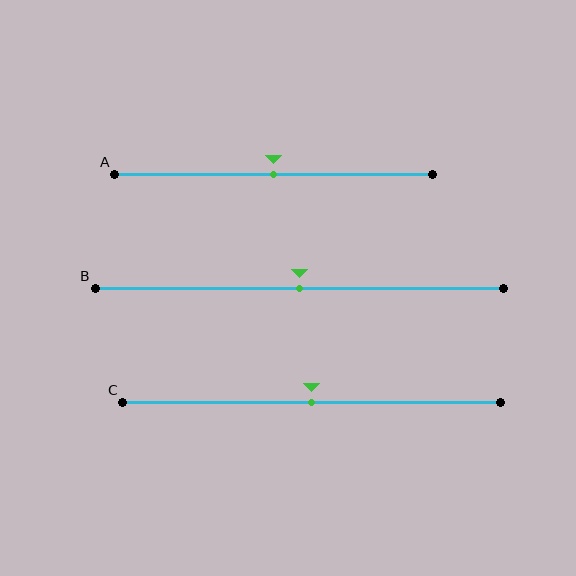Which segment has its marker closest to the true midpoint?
Segment A has its marker closest to the true midpoint.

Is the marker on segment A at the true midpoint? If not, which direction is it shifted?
Yes, the marker on segment A is at the true midpoint.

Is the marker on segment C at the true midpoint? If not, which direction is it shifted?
Yes, the marker on segment C is at the true midpoint.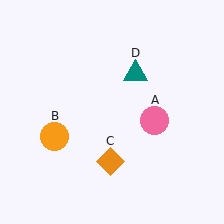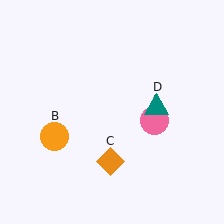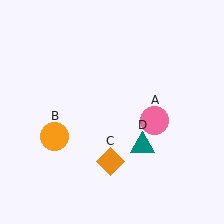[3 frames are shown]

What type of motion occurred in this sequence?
The teal triangle (object D) rotated clockwise around the center of the scene.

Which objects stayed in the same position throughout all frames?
Pink circle (object A) and orange circle (object B) and orange diamond (object C) remained stationary.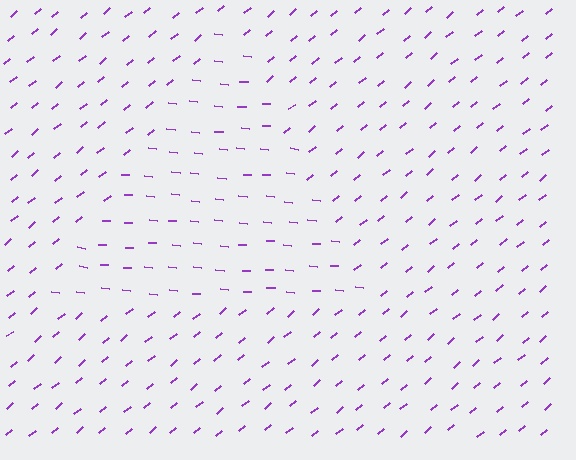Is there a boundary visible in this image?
Yes, there is a texture boundary formed by a change in line orientation.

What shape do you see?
I see a triangle.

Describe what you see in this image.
The image is filled with small purple line segments. A triangle region in the image has lines oriented differently from the surrounding lines, creating a visible texture boundary.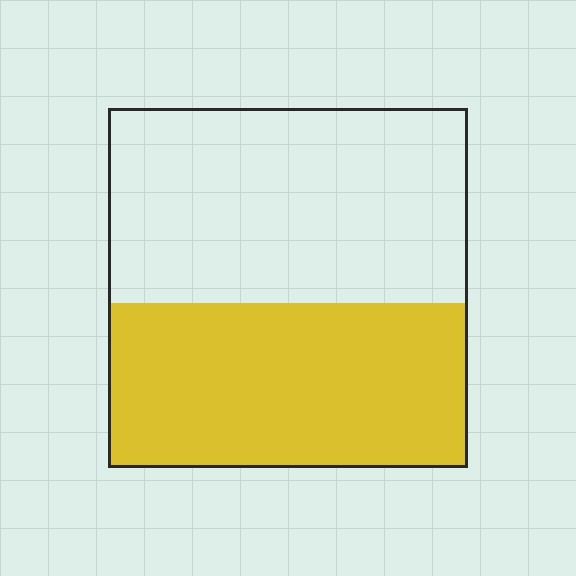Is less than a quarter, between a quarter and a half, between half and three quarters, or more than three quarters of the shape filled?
Between a quarter and a half.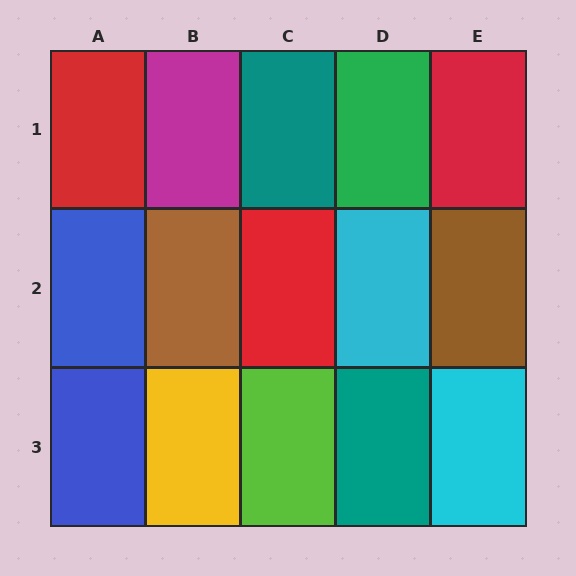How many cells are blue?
2 cells are blue.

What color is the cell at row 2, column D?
Cyan.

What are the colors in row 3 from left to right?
Blue, yellow, lime, teal, cyan.